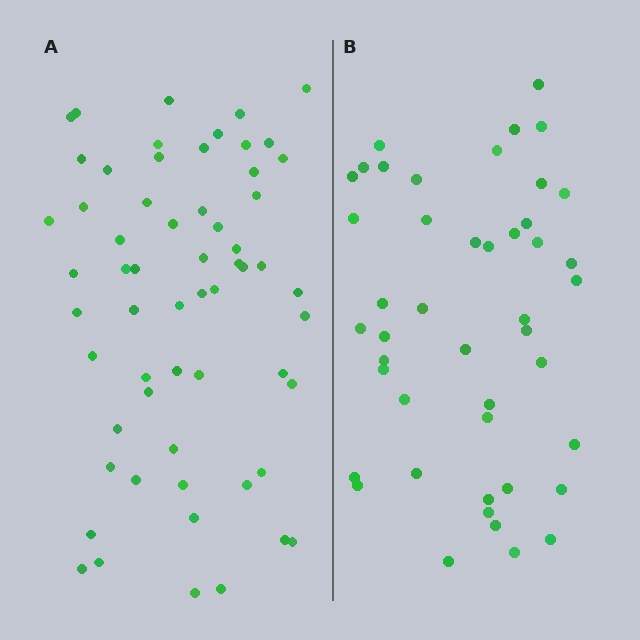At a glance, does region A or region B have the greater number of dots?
Region A (the left region) has more dots.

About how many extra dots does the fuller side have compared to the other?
Region A has approximately 15 more dots than region B.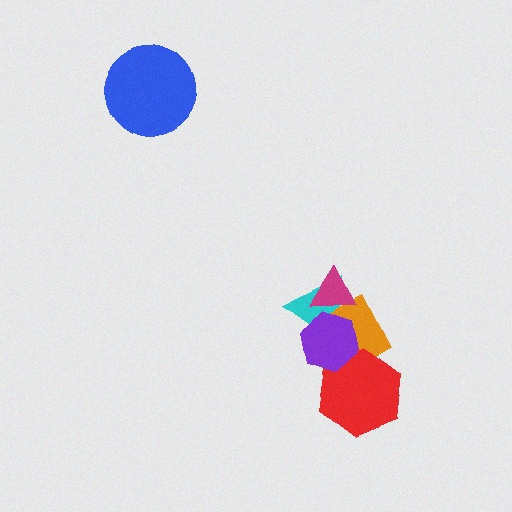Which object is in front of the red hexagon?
The purple hexagon is in front of the red hexagon.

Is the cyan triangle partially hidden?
Yes, it is partially covered by another shape.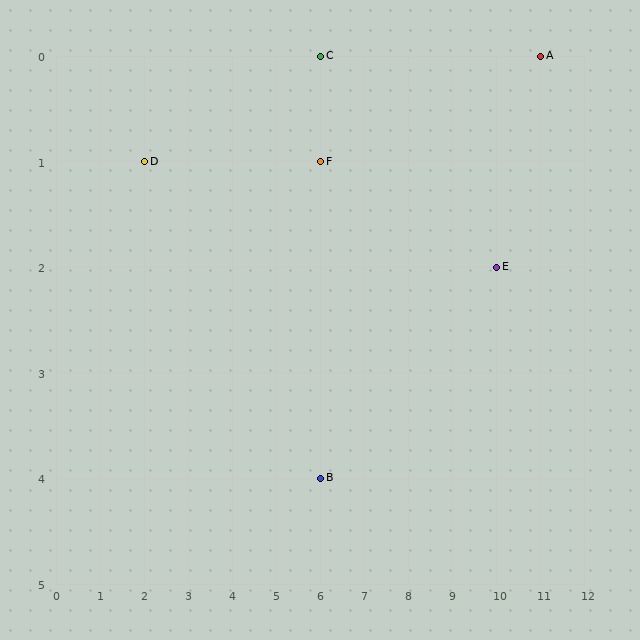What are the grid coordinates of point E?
Point E is at grid coordinates (10, 2).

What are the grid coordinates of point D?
Point D is at grid coordinates (2, 1).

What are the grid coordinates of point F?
Point F is at grid coordinates (6, 1).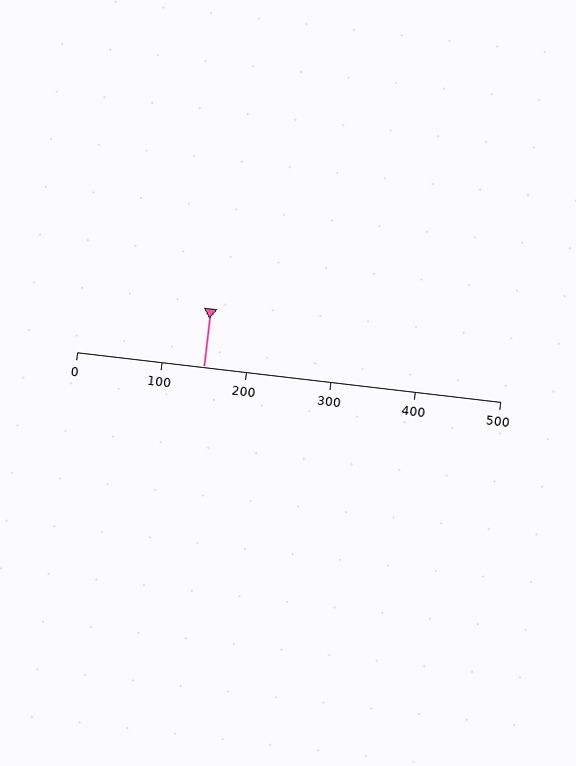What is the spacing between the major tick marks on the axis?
The major ticks are spaced 100 apart.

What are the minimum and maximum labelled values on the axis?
The axis runs from 0 to 500.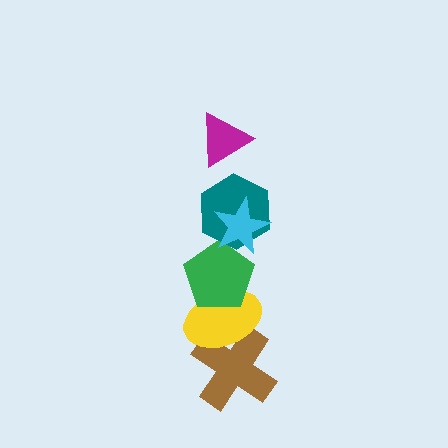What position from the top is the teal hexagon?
The teal hexagon is 3rd from the top.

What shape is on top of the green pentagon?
The teal hexagon is on top of the green pentagon.